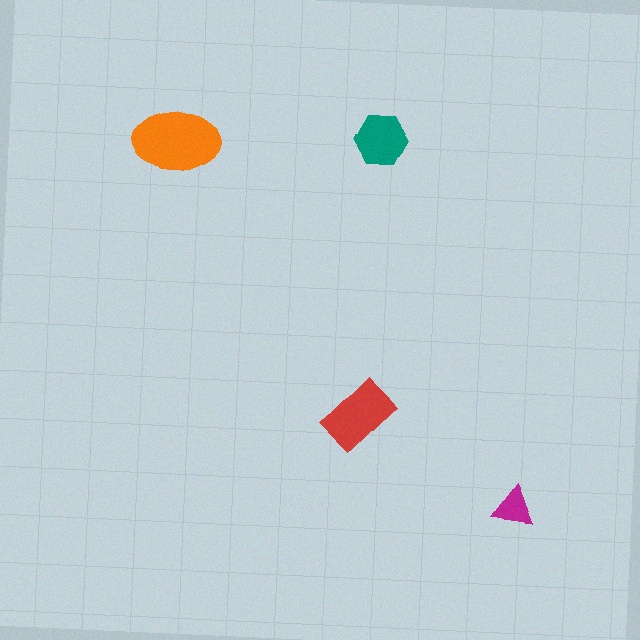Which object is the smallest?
The magenta triangle.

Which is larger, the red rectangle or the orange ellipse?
The orange ellipse.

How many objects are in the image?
There are 4 objects in the image.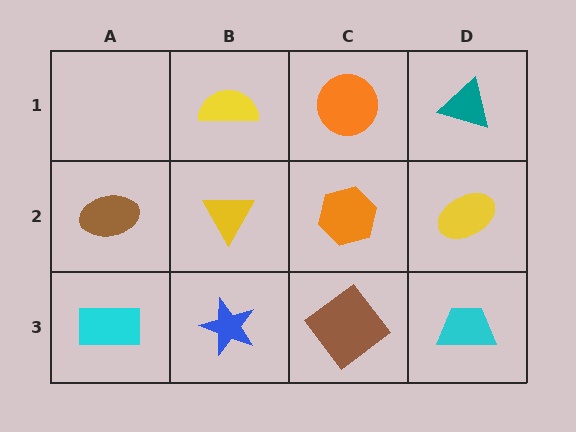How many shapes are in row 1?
3 shapes.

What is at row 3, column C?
A brown diamond.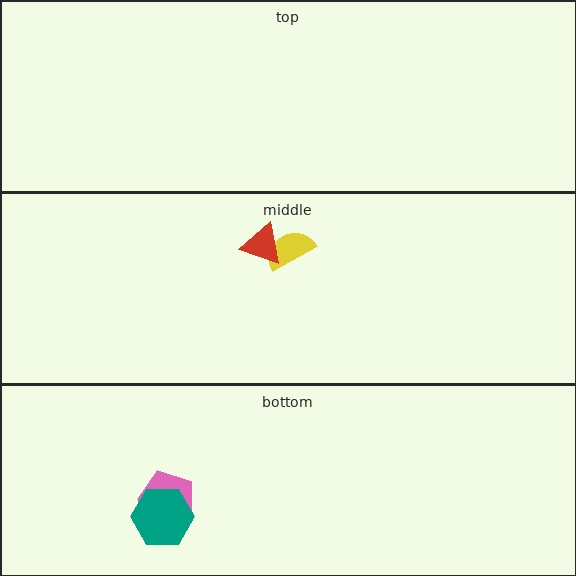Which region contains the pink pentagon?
The bottom region.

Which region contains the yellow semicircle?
The middle region.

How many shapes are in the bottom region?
2.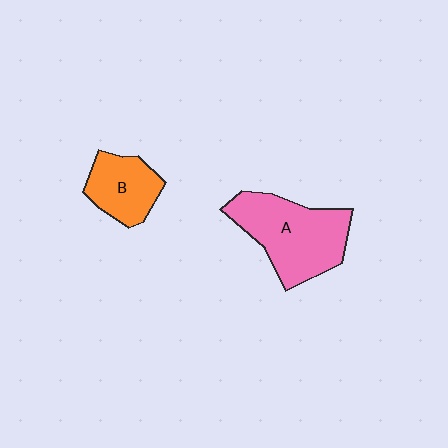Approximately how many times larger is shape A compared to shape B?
Approximately 1.8 times.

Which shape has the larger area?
Shape A (pink).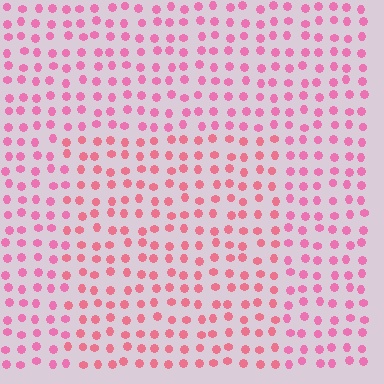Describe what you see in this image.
The image is filled with small pink elements in a uniform arrangement. A rectangle-shaped region is visible where the elements are tinted to a slightly different hue, forming a subtle color boundary.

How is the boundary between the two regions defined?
The boundary is defined purely by a slight shift in hue (about 19 degrees). Spacing, size, and orientation are identical on both sides.